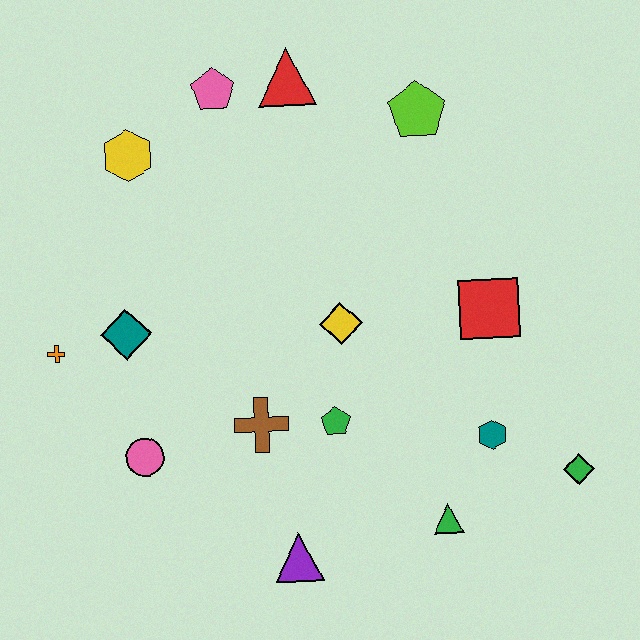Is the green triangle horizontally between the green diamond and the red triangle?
Yes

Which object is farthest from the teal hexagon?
The yellow hexagon is farthest from the teal hexagon.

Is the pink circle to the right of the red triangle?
No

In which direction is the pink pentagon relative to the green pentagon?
The pink pentagon is above the green pentagon.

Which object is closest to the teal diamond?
The orange cross is closest to the teal diamond.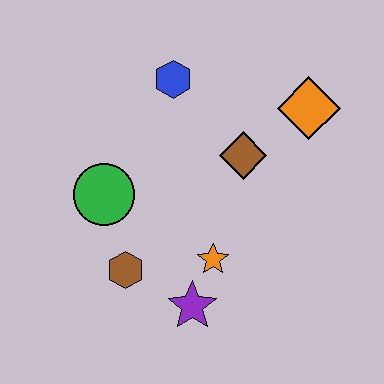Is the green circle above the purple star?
Yes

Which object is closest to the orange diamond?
The brown diamond is closest to the orange diamond.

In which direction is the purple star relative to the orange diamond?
The purple star is below the orange diamond.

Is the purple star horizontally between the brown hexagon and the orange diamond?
Yes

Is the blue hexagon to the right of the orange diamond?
No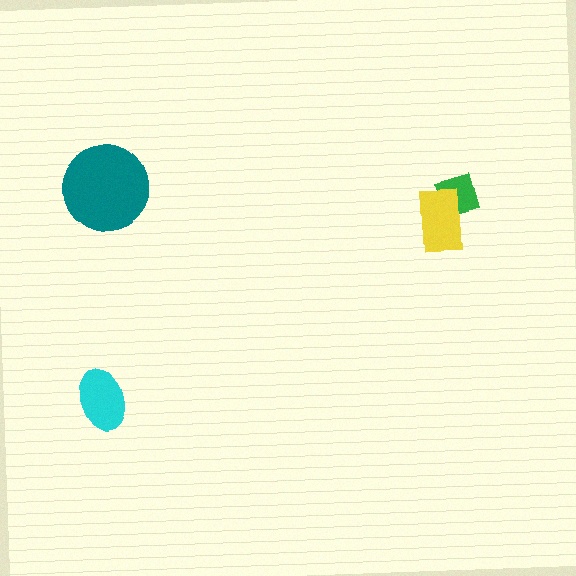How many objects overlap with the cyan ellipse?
0 objects overlap with the cyan ellipse.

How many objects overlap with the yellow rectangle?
1 object overlaps with the yellow rectangle.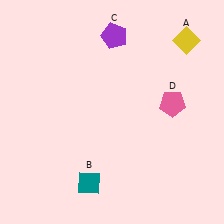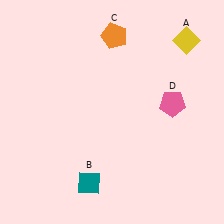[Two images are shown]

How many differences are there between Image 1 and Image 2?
There is 1 difference between the two images.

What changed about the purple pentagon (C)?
In Image 1, C is purple. In Image 2, it changed to orange.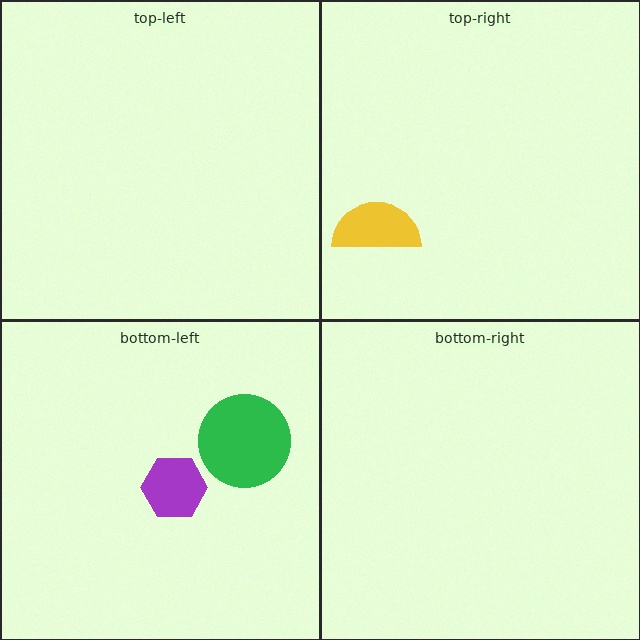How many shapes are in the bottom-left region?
2.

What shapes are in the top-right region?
The yellow semicircle.